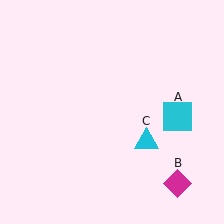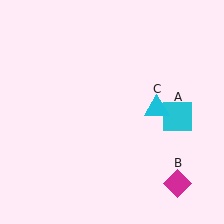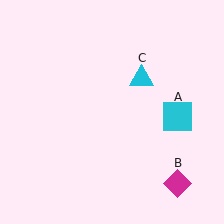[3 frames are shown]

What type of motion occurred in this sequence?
The cyan triangle (object C) rotated counterclockwise around the center of the scene.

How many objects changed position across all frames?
1 object changed position: cyan triangle (object C).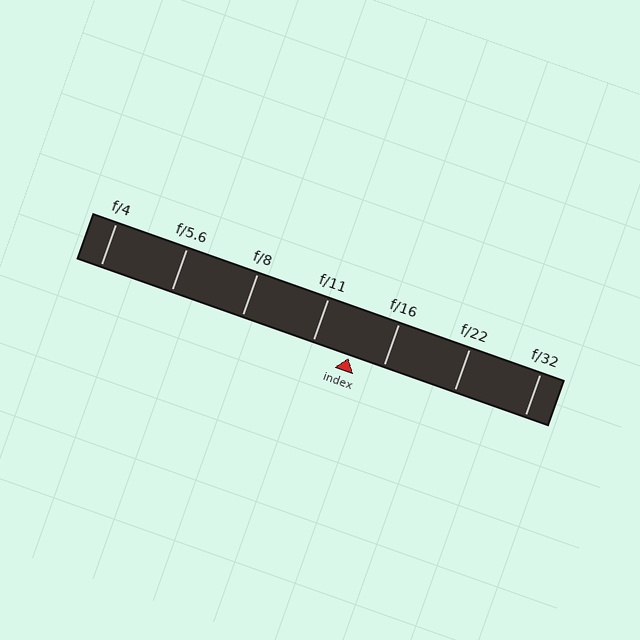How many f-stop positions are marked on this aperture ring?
There are 7 f-stop positions marked.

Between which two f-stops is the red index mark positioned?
The index mark is between f/11 and f/16.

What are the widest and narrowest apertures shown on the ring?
The widest aperture shown is f/4 and the narrowest is f/32.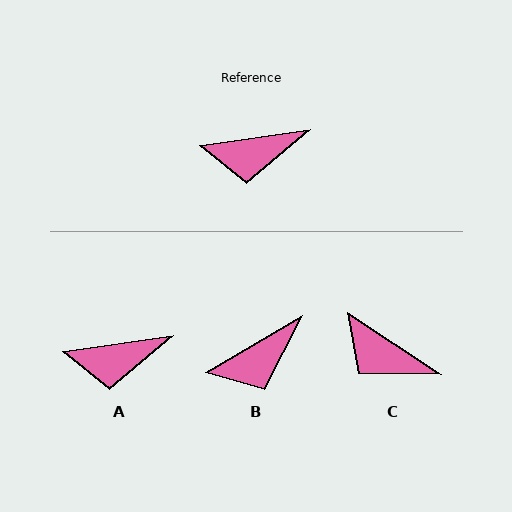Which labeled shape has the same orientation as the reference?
A.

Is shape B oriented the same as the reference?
No, it is off by about 22 degrees.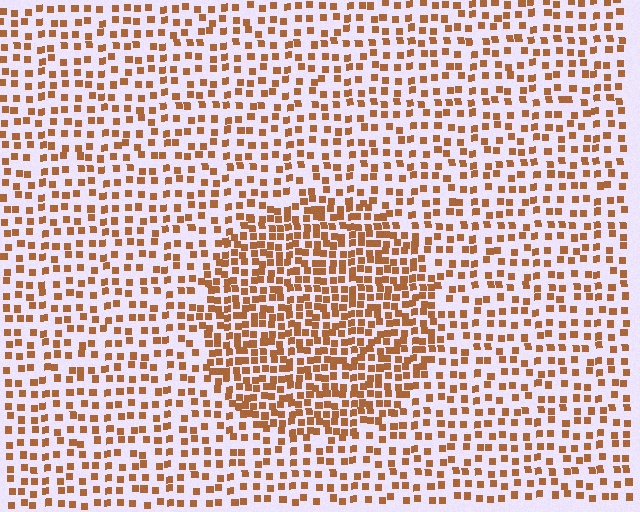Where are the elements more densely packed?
The elements are more densely packed inside the circle boundary.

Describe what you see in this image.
The image contains small brown elements arranged at two different densities. A circle-shaped region is visible where the elements are more densely packed than the surrounding area.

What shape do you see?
I see a circle.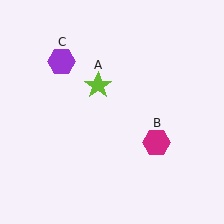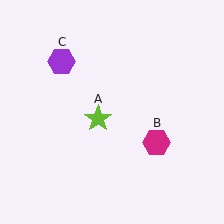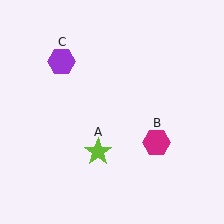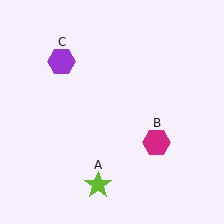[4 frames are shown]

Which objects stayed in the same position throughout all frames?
Magenta hexagon (object B) and purple hexagon (object C) remained stationary.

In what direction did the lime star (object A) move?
The lime star (object A) moved down.